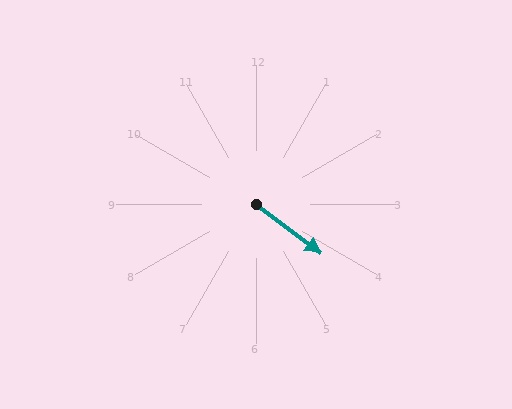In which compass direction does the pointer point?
Southeast.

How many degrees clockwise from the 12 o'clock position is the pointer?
Approximately 127 degrees.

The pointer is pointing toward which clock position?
Roughly 4 o'clock.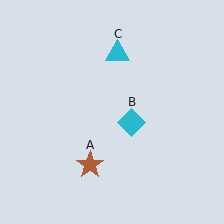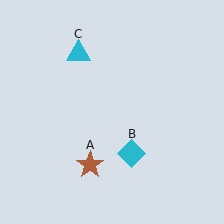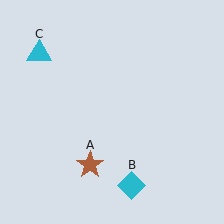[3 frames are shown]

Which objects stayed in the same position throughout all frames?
Brown star (object A) remained stationary.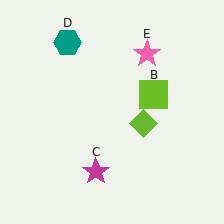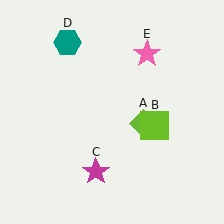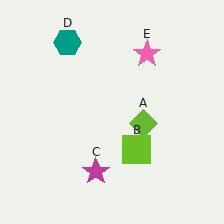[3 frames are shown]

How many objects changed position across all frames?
1 object changed position: lime square (object B).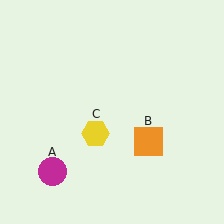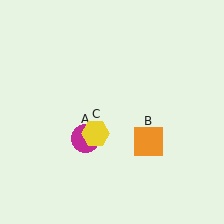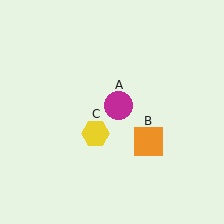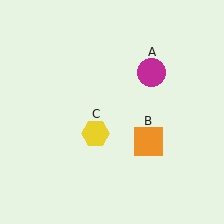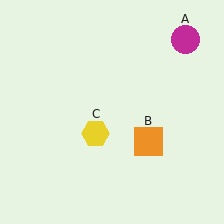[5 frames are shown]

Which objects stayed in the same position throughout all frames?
Orange square (object B) and yellow hexagon (object C) remained stationary.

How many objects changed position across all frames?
1 object changed position: magenta circle (object A).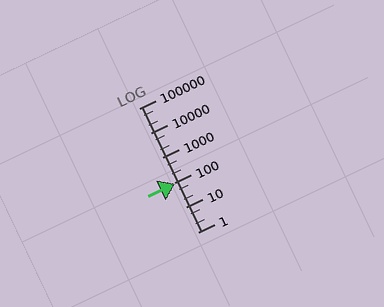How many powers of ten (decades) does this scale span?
The scale spans 5 decades, from 1 to 100000.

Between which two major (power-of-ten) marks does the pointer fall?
The pointer is between 10 and 100.